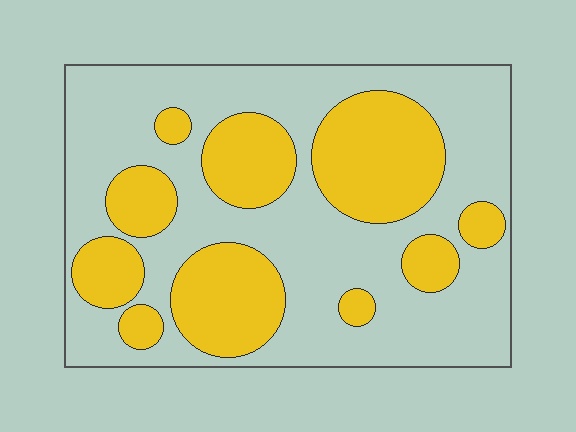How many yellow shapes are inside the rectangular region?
10.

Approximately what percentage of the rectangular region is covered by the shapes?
Approximately 35%.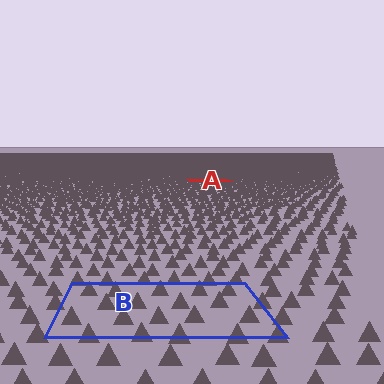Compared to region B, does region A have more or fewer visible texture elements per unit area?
Region A has more texture elements per unit area — they are packed more densely because it is farther away.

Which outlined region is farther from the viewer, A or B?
Region A is farther from the viewer — the texture elements inside it appear smaller and more densely packed.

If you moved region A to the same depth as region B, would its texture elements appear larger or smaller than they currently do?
They would appear larger. At a closer depth, the same texture elements are projected at a bigger on-screen size.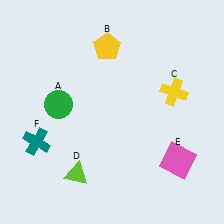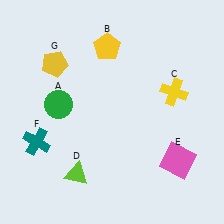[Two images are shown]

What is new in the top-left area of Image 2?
A yellow pentagon (G) was added in the top-left area of Image 2.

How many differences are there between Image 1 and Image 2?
There is 1 difference between the two images.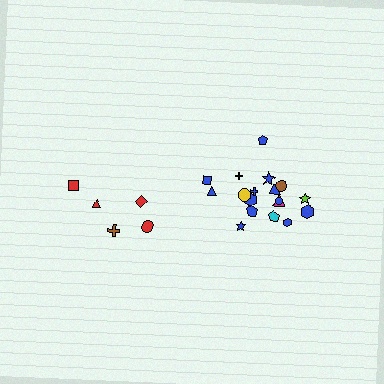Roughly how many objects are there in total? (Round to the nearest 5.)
Roughly 25 objects in total.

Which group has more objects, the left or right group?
The right group.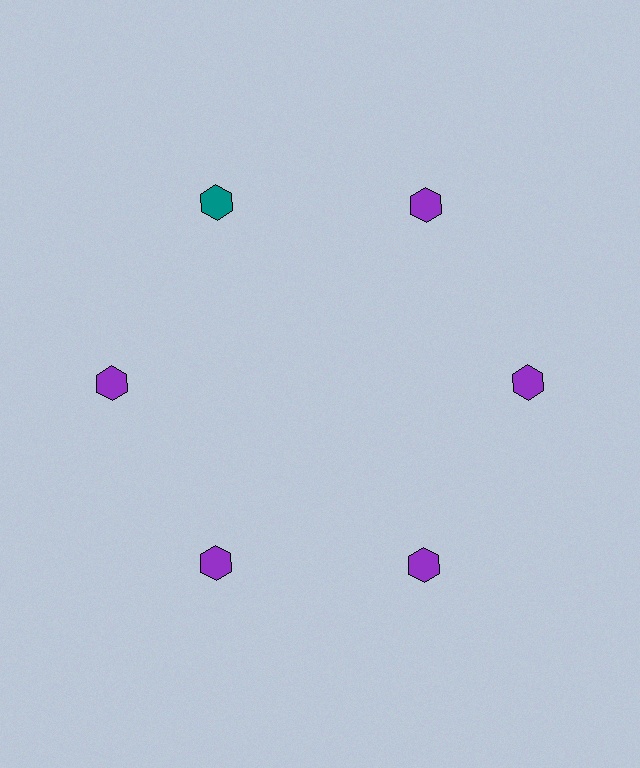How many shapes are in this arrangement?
There are 6 shapes arranged in a ring pattern.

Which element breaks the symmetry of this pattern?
The teal hexagon at roughly the 11 o'clock position breaks the symmetry. All other shapes are purple hexagons.